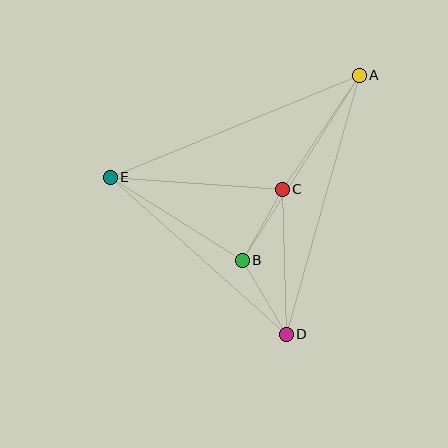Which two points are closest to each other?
Points B and C are closest to each other.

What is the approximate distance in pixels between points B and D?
The distance between B and D is approximately 86 pixels.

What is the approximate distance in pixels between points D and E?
The distance between D and E is approximately 236 pixels.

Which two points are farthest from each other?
Points A and D are farthest from each other.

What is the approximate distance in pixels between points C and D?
The distance between C and D is approximately 145 pixels.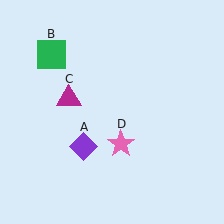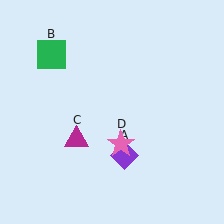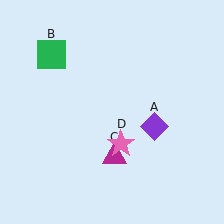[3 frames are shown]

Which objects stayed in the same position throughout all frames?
Green square (object B) and pink star (object D) remained stationary.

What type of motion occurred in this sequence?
The purple diamond (object A), magenta triangle (object C) rotated counterclockwise around the center of the scene.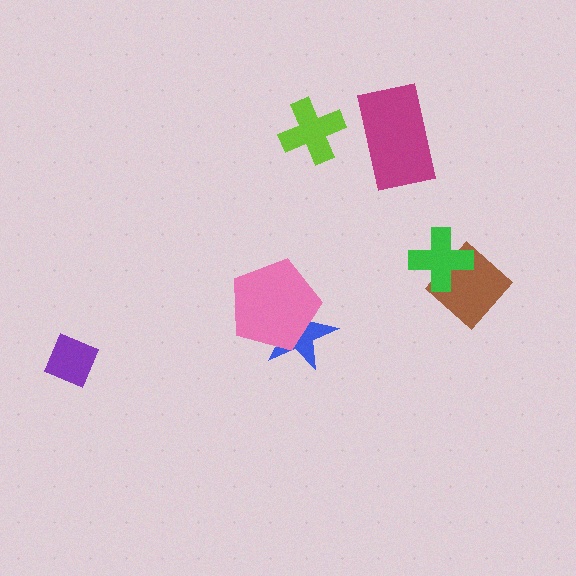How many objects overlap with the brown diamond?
1 object overlaps with the brown diamond.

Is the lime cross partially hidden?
No, no other shape covers it.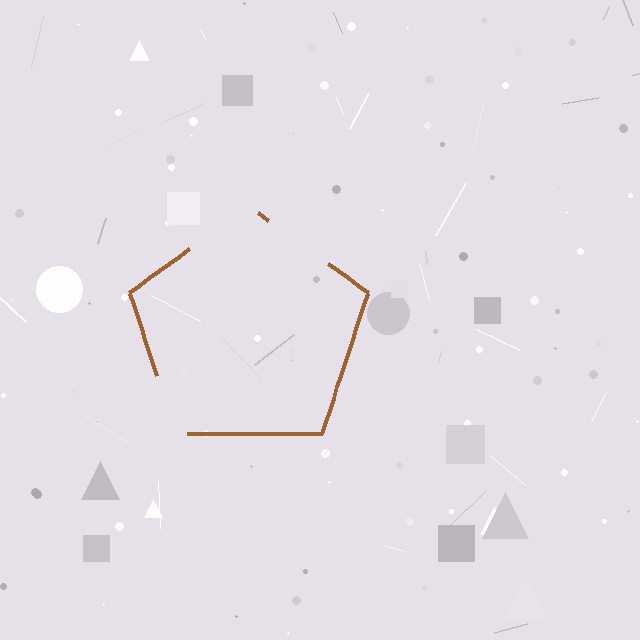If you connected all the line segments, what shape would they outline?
They would outline a pentagon.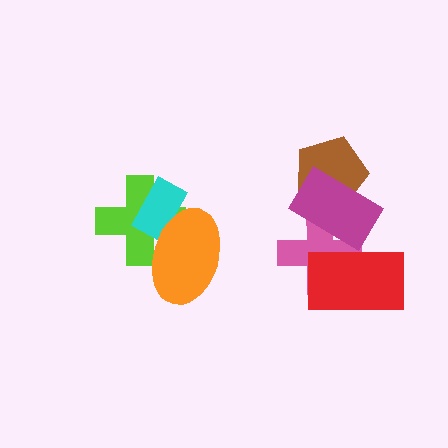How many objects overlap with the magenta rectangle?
3 objects overlap with the magenta rectangle.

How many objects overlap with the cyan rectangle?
2 objects overlap with the cyan rectangle.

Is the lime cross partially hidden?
Yes, it is partially covered by another shape.